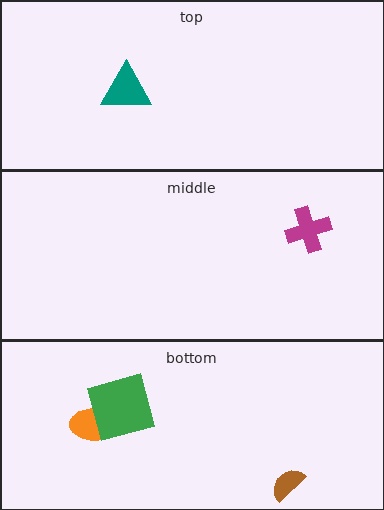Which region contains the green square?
The bottom region.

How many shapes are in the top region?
1.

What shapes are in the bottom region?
The orange ellipse, the green square, the brown semicircle.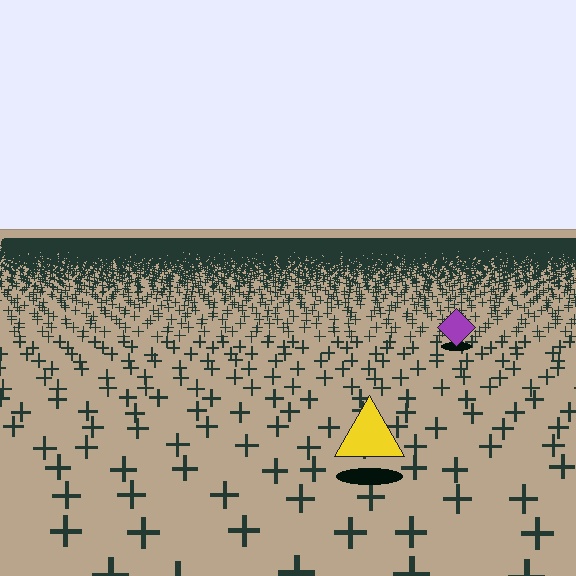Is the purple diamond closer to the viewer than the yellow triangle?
No. The yellow triangle is closer — you can tell from the texture gradient: the ground texture is coarser near it.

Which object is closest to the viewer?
The yellow triangle is closest. The texture marks near it are larger and more spread out.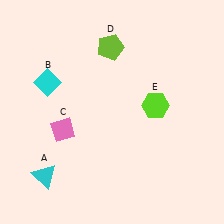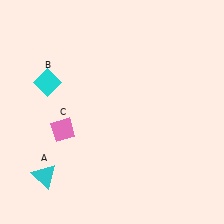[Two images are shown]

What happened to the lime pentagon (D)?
The lime pentagon (D) was removed in Image 2. It was in the top-left area of Image 1.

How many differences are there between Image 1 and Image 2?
There are 2 differences between the two images.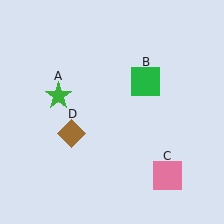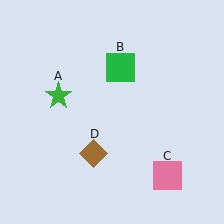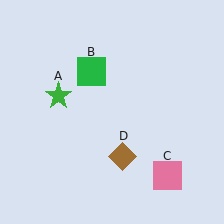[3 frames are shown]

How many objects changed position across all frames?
2 objects changed position: green square (object B), brown diamond (object D).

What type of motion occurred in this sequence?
The green square (object B), brown diamond (object D) rotated counterclockwise around the center of the scene.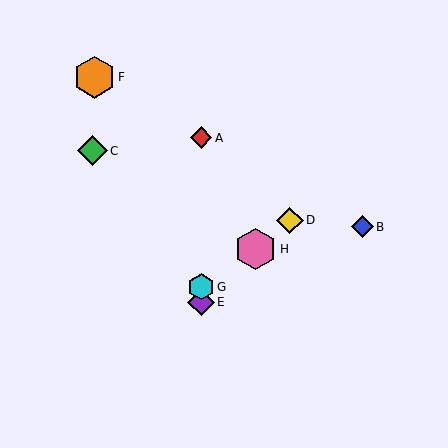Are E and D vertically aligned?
No, E is at x≈201 and D is at x≈290.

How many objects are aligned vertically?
3 objects (A, E, G) are aligned vertically.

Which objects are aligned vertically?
Objects A, E, G are aligned vertically.